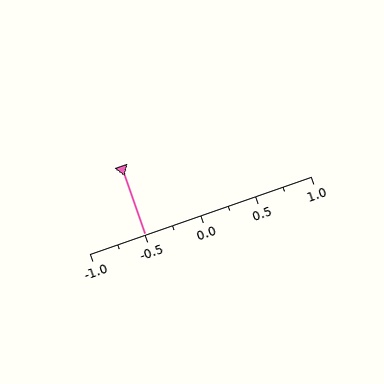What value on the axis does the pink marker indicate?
The marker indicates approximately -0.5.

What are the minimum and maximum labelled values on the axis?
The axis runs from -1.0 to 1.0.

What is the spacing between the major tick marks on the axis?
The major ticks are spaced 0.5 apart.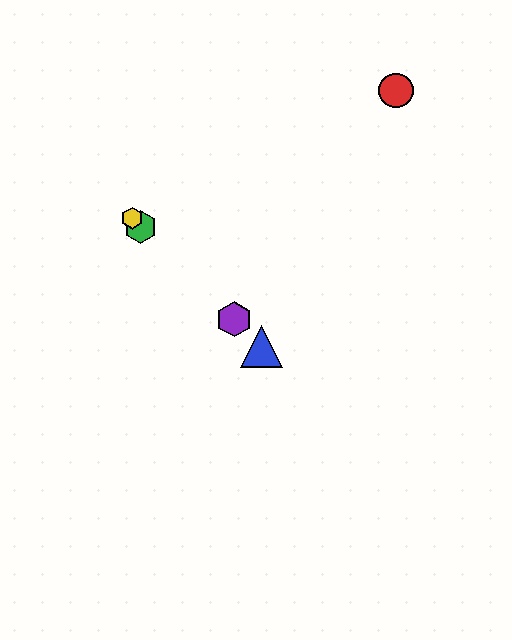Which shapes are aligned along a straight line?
The blue triangle, the green hexagon, the yellow hexagon, the purple hexagon are aligned along a straight line.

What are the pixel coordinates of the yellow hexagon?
The yellow hexagon is at (132, 218).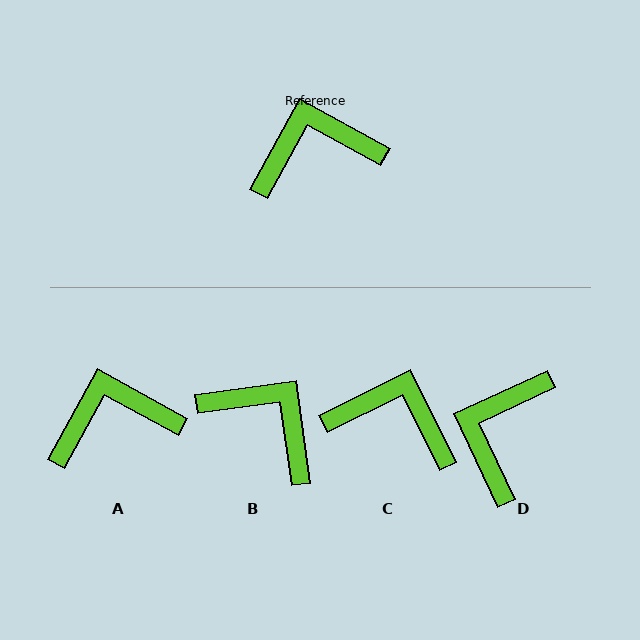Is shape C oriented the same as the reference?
No, it is off by about 35 degrees.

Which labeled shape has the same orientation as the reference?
A.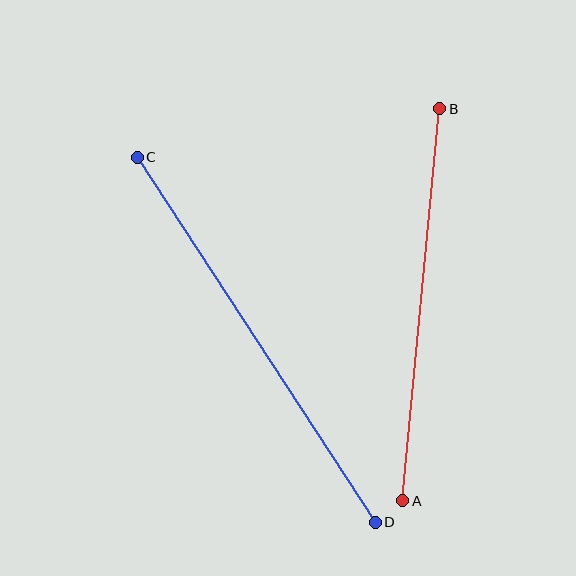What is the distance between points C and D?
The distance is approximately 436 pixels.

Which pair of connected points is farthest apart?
Points C and D are farthest apart.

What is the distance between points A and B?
The distance is approximately 394 pixels.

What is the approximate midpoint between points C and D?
The midpoint is at approximately (256, 340) pixels.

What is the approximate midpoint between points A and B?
The midpoint is at approximately (421, 305) pixels.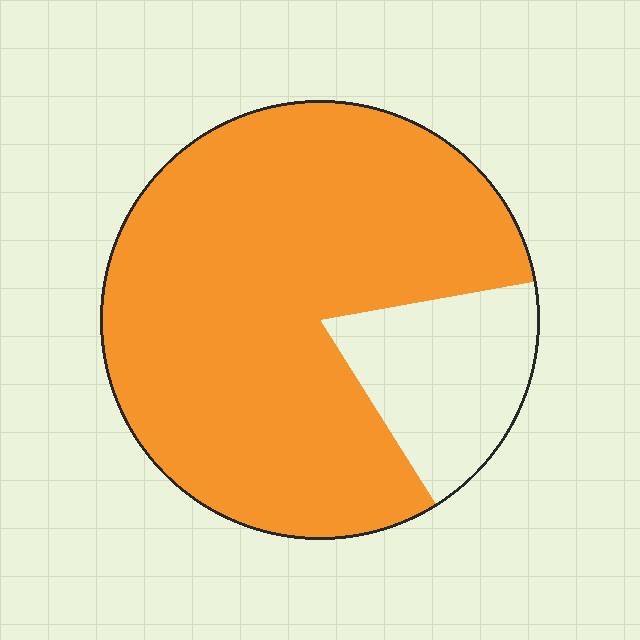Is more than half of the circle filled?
Yes.